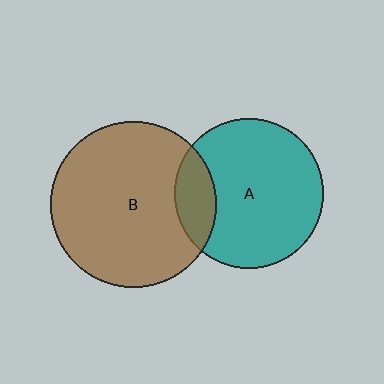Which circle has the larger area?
Circle B (brown).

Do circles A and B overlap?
Yes.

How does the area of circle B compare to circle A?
Approximately 1.2 times.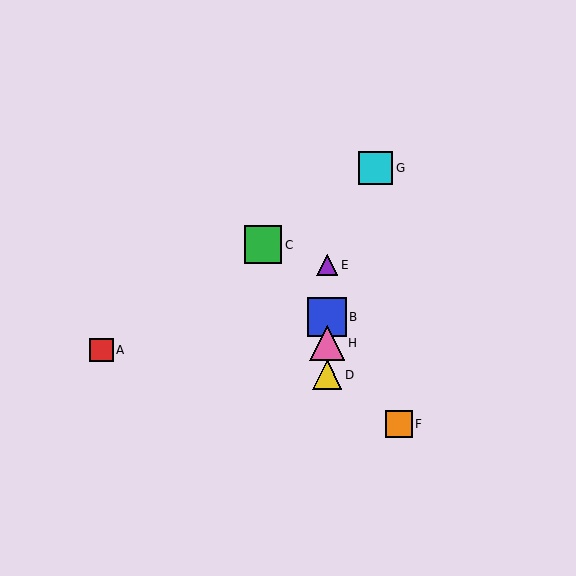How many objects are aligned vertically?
4 objects (B, D, E, H) are aligned vertically.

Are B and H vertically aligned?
Yes, both are at x≈327.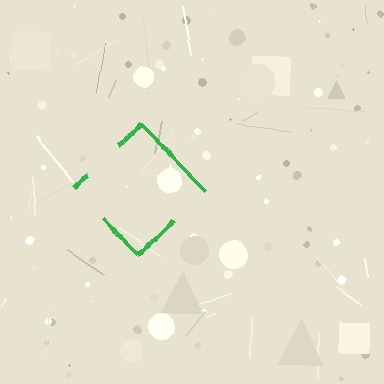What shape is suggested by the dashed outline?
The dashed outline suggests a diamond.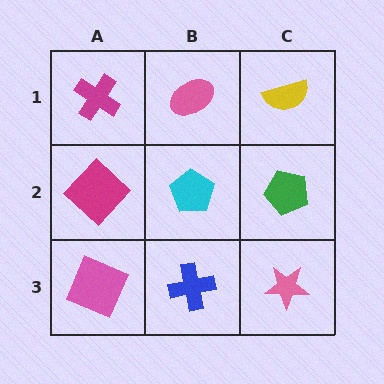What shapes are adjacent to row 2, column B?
A pink ellipse (row 1, column B), a blue cross (row 3, column B), a magenta diamond (row 2, column A), a green pentagon (row 2, column C).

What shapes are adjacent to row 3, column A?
A magenta diamond (row 2, column A), a blue cross (row 3, column B).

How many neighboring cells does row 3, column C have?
2.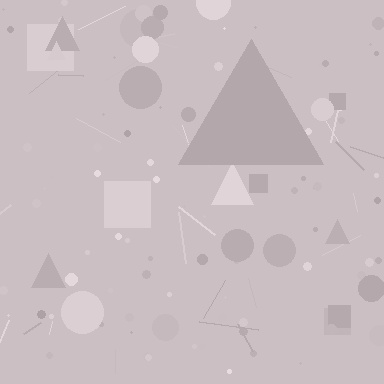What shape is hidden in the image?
A triangle is hidden in the image.